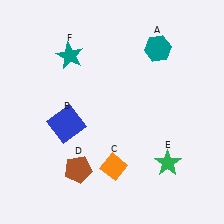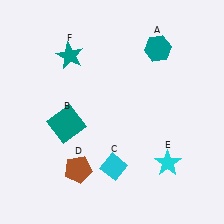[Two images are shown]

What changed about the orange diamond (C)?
In Image 1, C is orange. In Image 2, it changed to cyan.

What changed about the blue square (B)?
In Image 1, B is blue. In Image 2, it changed to teal.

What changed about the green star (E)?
In Image 1, E is green. In Image 2, it changed to cyan.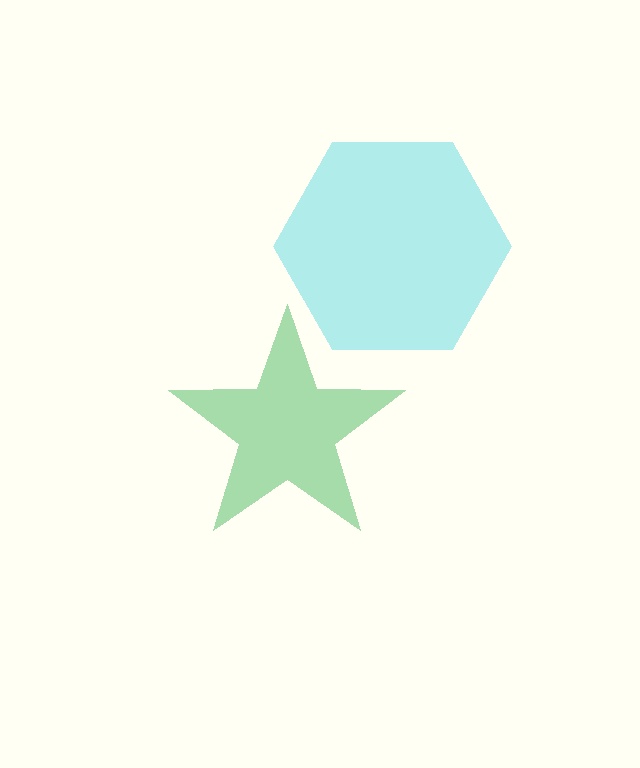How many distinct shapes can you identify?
There are 2 distinct shapes: a cyan hexagon, a green star.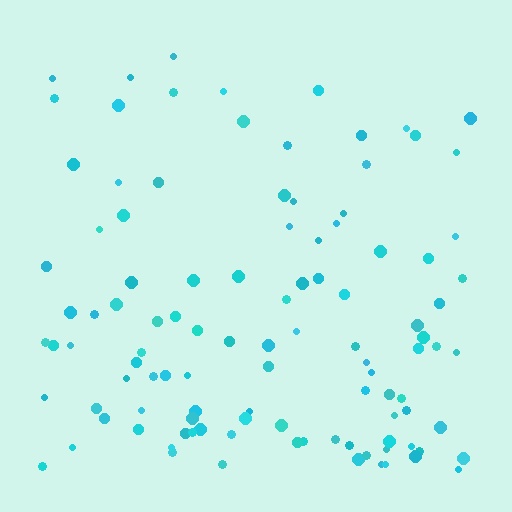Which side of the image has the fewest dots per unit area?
The top.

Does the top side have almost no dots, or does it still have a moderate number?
Still a moderate number, just noticeably fewer than the bottom.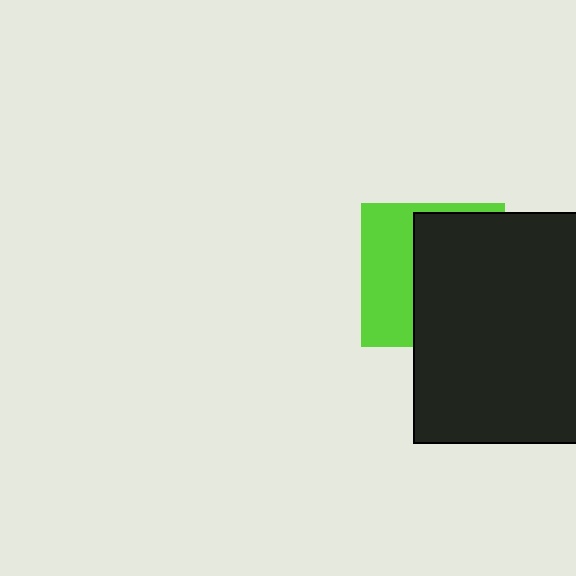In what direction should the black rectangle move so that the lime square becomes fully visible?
The black rectangle should move right. That is the shortest direction to clear the overlap and leave the lime square fully visible.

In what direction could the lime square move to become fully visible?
The lime square could move left. That would shift it out from behind the black rectangle entirely.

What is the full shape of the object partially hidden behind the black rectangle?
The partially hidden object is a lime square.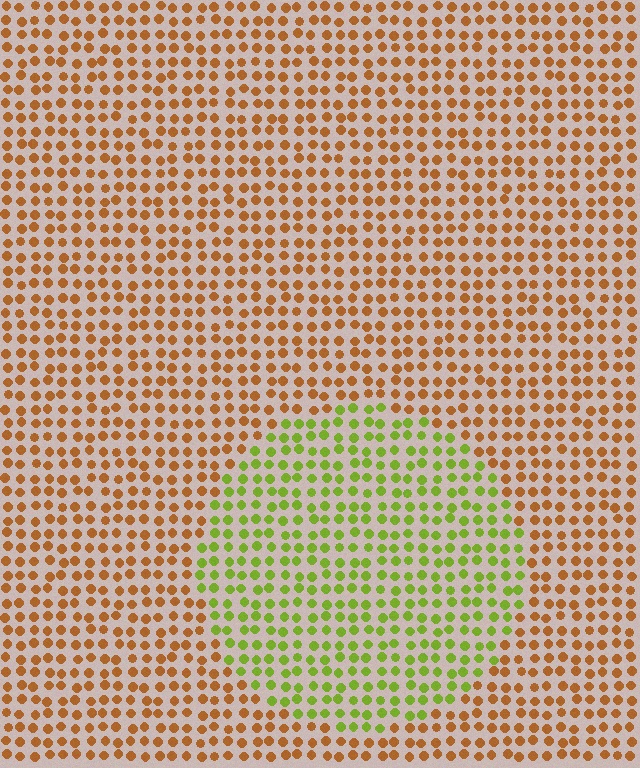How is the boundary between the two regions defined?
The boundary is defined purely by a slight shift in hue (about 58 degrees). Spacing, size, and orientation are identical on both sides.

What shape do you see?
I see a circle.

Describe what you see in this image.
The image is filled with small brown elements in a uniform arrangement. A circle-shaped region is visible where the elements are tinted to a slightly different hue, forming a subtle color boundary.